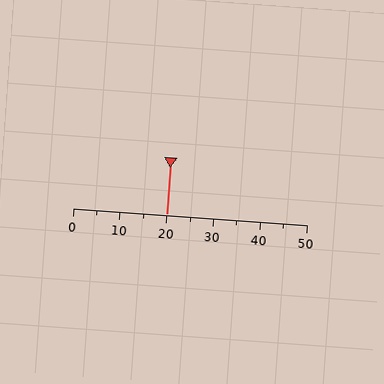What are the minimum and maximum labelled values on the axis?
The axis runs from 0 to 50.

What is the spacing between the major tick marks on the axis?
The major ticks are spaced 10 apart.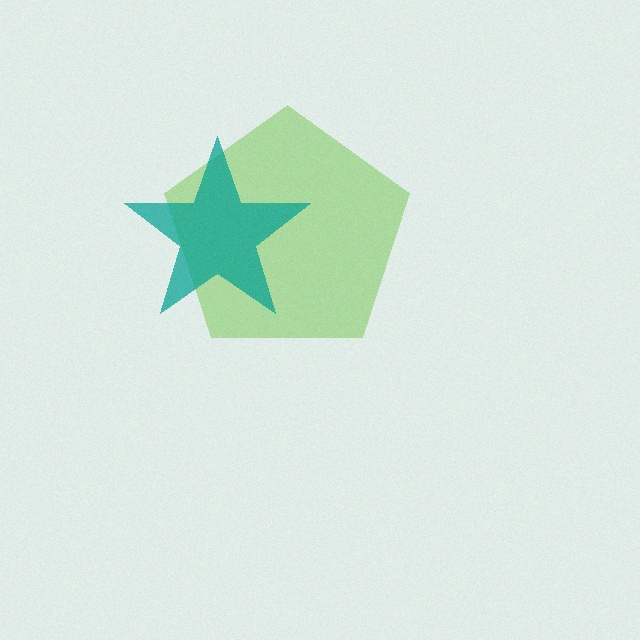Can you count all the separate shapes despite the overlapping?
Yes, there are 2 separate shapes.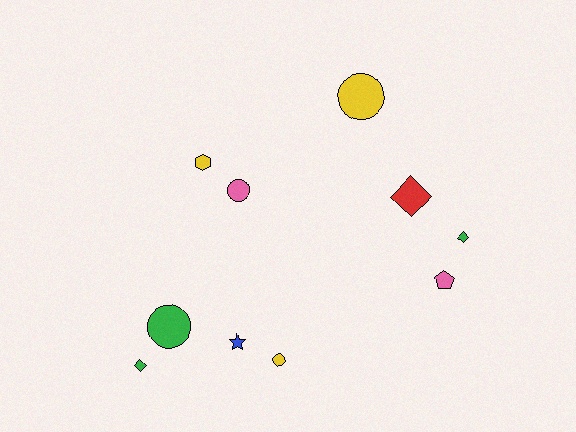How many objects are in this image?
There are 10 objects.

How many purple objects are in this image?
There are no purple objects.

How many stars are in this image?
There is 1 star.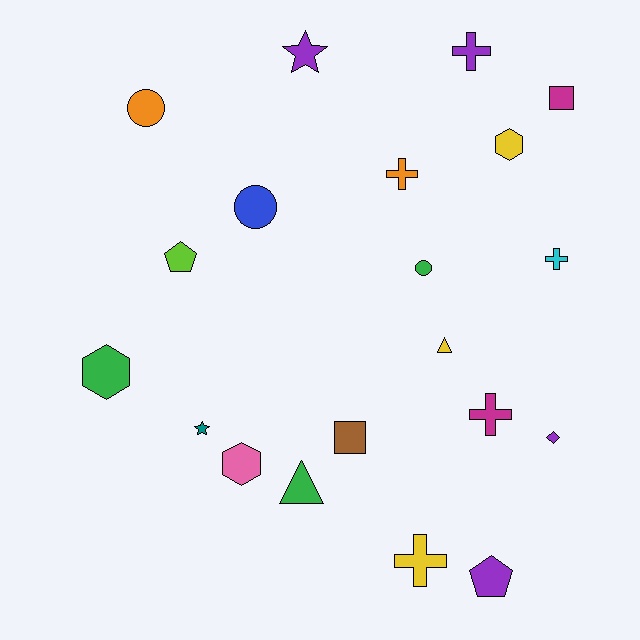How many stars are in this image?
There are 2 stars.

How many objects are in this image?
There are 20 objects.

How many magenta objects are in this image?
There are 2 magenta objects.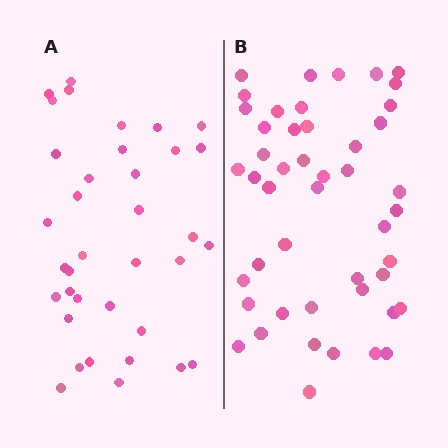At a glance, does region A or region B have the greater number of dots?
Region B (the right region) has more dots.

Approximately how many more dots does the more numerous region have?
Region B has roughly 12 or so more dots than region A.